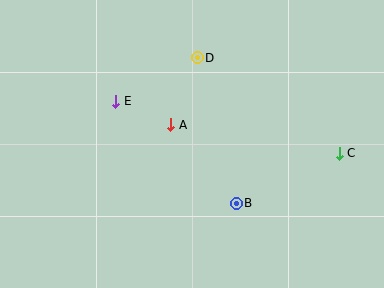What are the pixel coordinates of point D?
Point D is at (197, 58).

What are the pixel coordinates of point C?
Point C is at (339, 153).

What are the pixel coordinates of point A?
Point A is at (171, 125).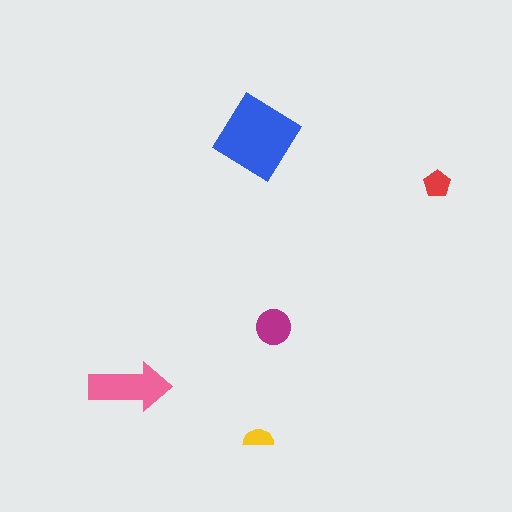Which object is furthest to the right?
The red pentagon is rightmost.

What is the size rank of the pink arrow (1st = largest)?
2nd.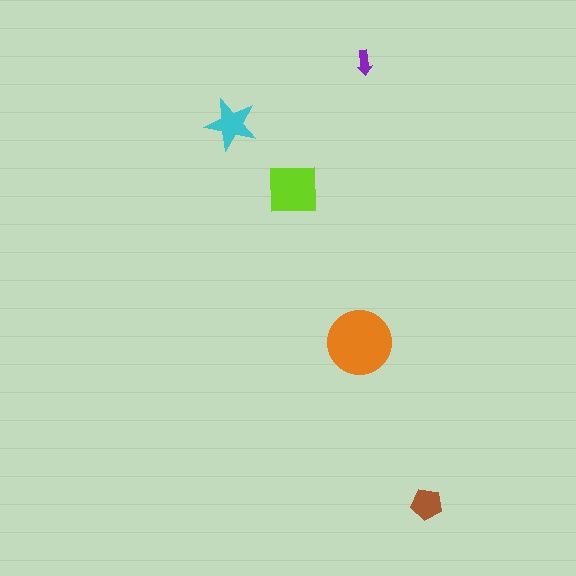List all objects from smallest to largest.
The purple arrow, the brown pentagon, the cyan star, the lime square, the orange circle.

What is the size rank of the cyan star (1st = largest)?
3rd.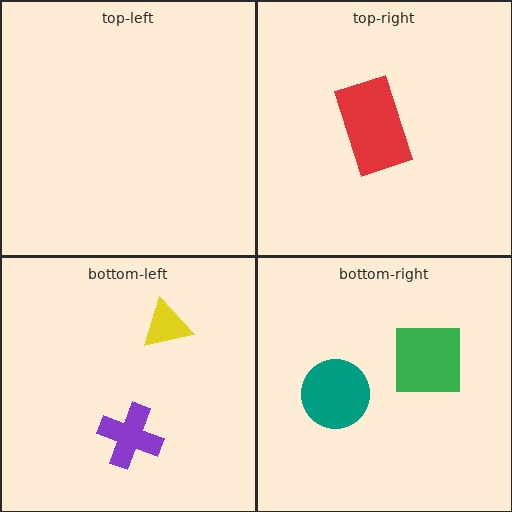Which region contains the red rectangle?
The top-right region.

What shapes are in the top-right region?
The red rectangle.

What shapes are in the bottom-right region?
The green square, the teal circle.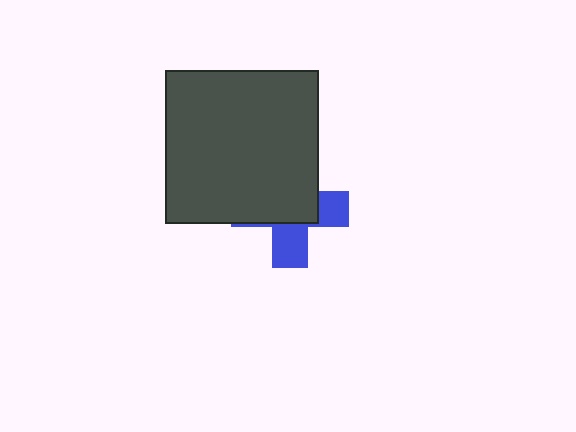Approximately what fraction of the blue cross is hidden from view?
Roughly 60% of the blue cross is hidden behind the dark gray square.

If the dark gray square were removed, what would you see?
You would see the complete blue cross.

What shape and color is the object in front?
The object in front is a dark gray square.